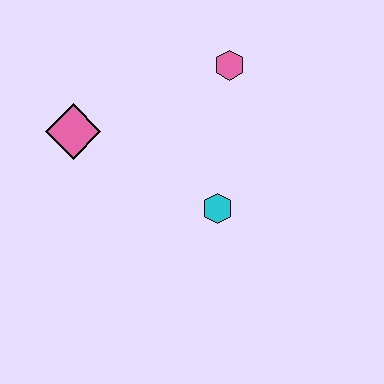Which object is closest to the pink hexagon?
The cyan hexagon is closest to the pink hexagon.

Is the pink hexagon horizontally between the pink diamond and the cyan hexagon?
No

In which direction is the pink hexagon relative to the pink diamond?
The pink hexagon is to the right of the pink diamond.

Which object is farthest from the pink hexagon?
The pink diamond is farthest from the pink hexagon.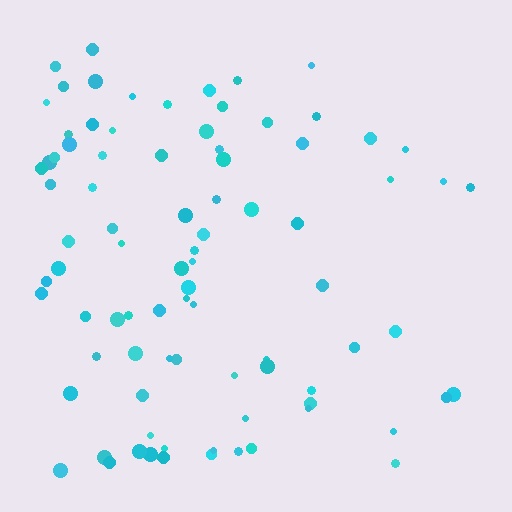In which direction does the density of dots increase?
From right to left, with the left side densest.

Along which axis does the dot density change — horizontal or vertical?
Horizontal.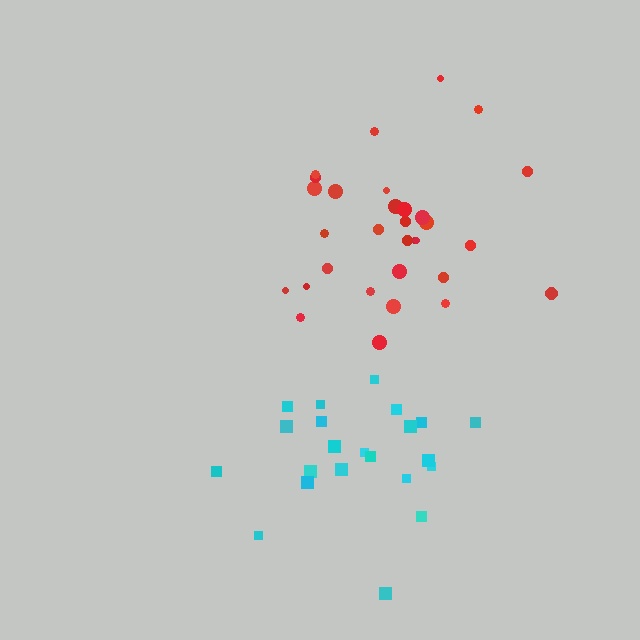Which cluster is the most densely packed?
Red.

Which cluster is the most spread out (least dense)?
Cyan.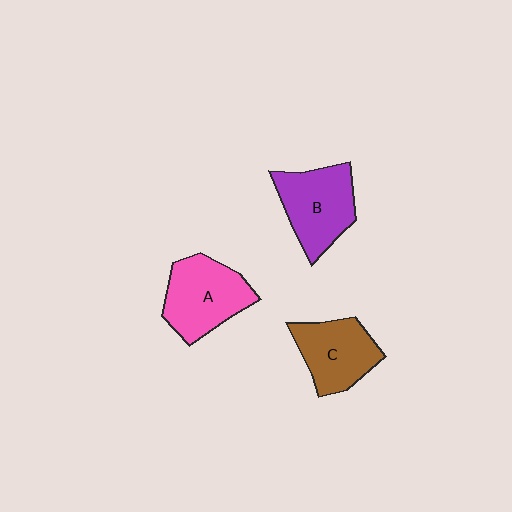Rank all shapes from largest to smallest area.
From largest to smallest: A (pink), B (purple), C (brown).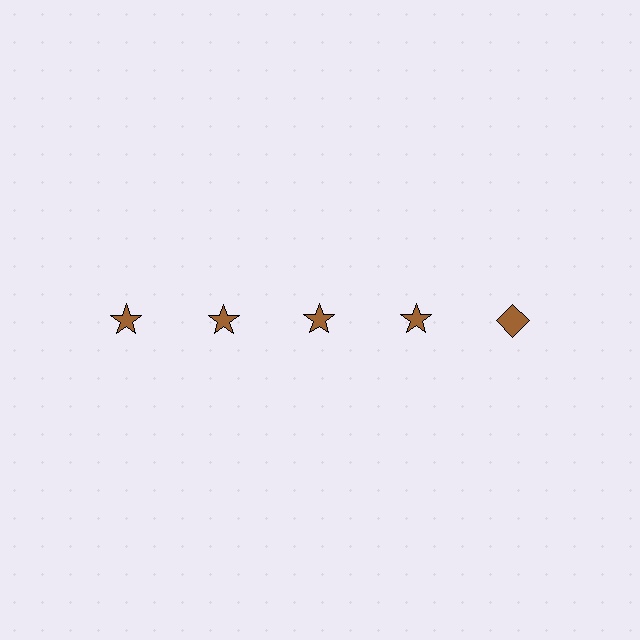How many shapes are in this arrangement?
There are 5 shapes arranged in a grid pattern.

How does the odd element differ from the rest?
It has a different shape: diamond instead of star.